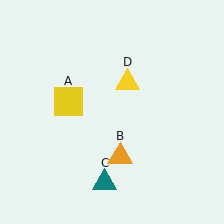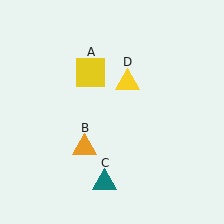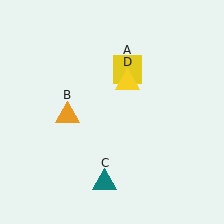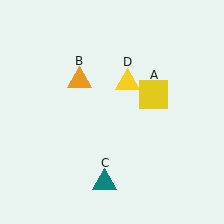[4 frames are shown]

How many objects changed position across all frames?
2 objects changed position: yellow square (object A), orange triangle (object B).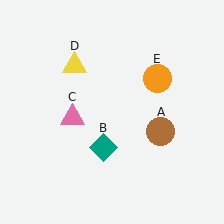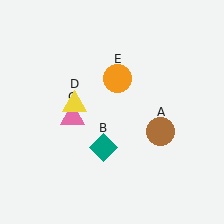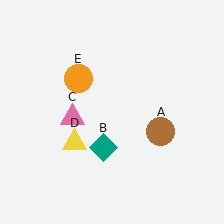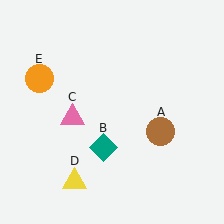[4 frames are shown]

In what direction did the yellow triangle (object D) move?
The yellow triangle (object D) moved down.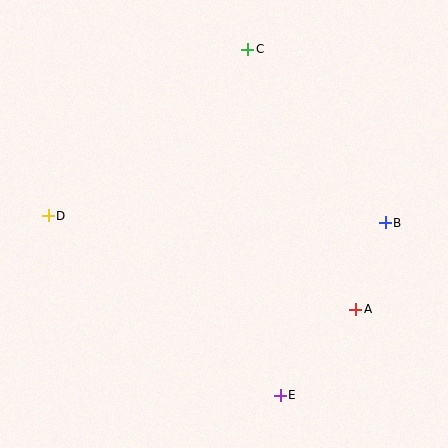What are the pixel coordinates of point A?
Point A is at (356, 309).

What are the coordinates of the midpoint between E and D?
The midpoint between E and D is at (164, 305).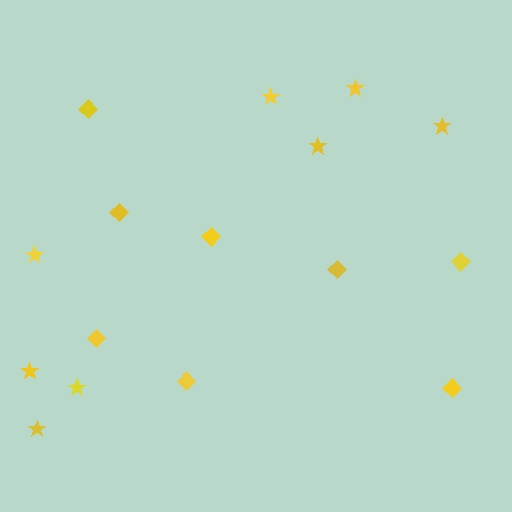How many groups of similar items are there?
There are 2 groups: one group of diamonds (8) and one group of stars (8).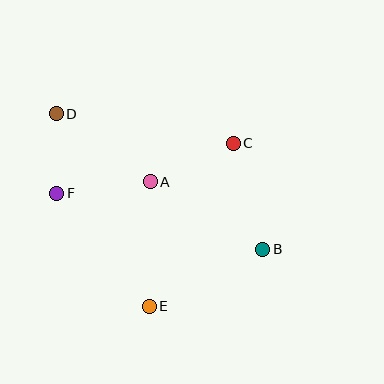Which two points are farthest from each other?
Points B and D are farthest from each other.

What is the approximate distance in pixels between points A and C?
The distance between A and C is approximately 91 pixels.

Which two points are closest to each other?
Points D and F are closest to each other.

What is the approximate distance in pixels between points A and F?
The distance between A and F is approximately 95 pixels.